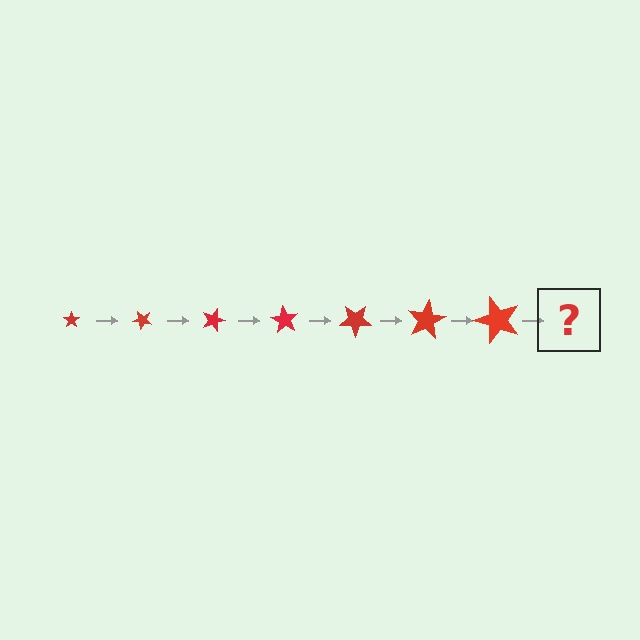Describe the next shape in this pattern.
It should be a star, larger than the previous one and rotated 315 degrees from the start.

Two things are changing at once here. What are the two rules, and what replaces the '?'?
The two rules are that the star grows larger each step and it rotates 45 degrees each step. The '?' should be a star, larger than the previous one and rotated 315 degrees from the start.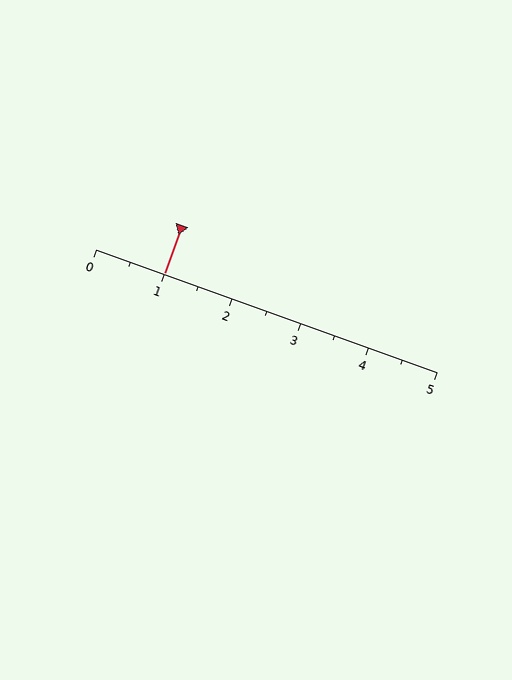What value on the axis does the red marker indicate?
The marker indicates approximately 1.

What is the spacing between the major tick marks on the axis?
The major ticks are spaced 1 apart.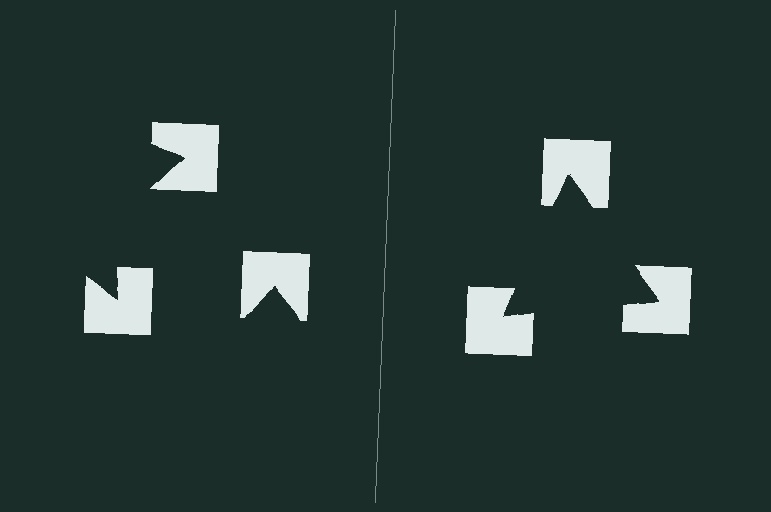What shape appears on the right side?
An illusory triangle.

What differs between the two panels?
The notched squares are positioned identically on both sides; only the wedge orientations differ. On the right they align to a triangle; on the left they are misaligned.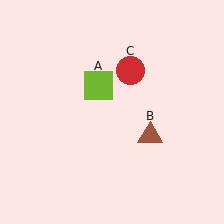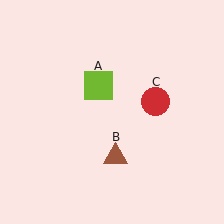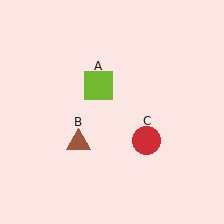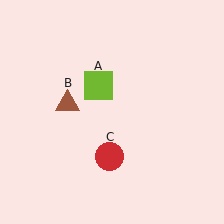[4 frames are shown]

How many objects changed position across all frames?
2 objects changed position: brown triangle (object B), red circle (object C).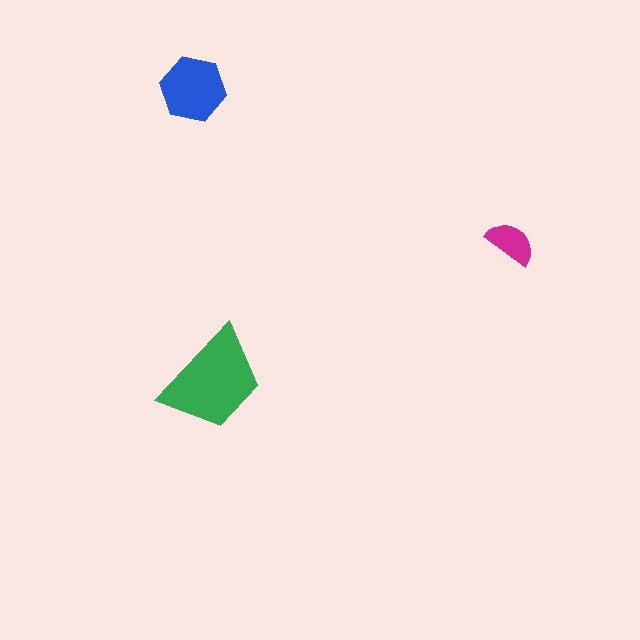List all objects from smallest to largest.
The magenta semicircle, the blue hexagon, the green trapezoid.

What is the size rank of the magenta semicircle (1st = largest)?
3rd.